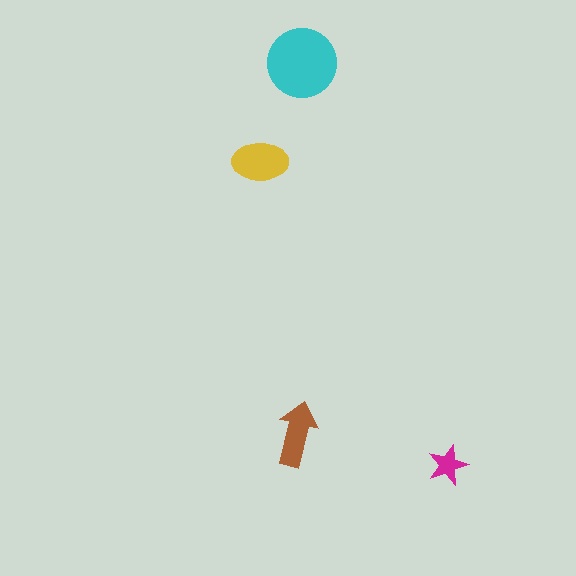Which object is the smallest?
The magenta star.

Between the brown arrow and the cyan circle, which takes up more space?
The cyan circle.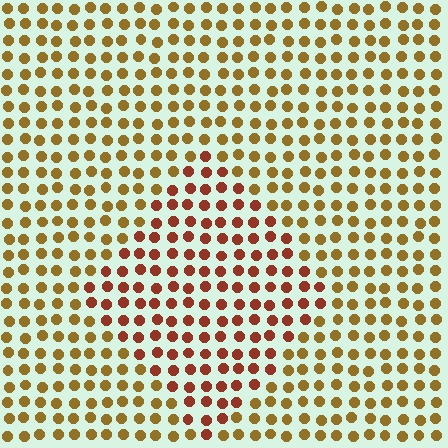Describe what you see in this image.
The image is filled with small brown elements in a uniform arrangement. A diamond-shaped region is visible where the elements are tinted to a slightly different hue, forming a subtle color boundary.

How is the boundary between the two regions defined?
The boundary is defined purely by a slight shift in hue (about 34 degrees). Spacing, size, and orientation are identical on both sides.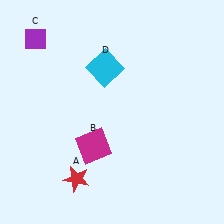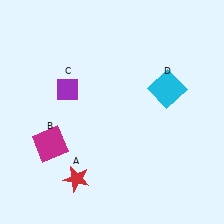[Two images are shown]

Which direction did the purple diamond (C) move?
The purple diamond (C) moved down.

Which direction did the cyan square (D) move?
The cyan square (D) moved right.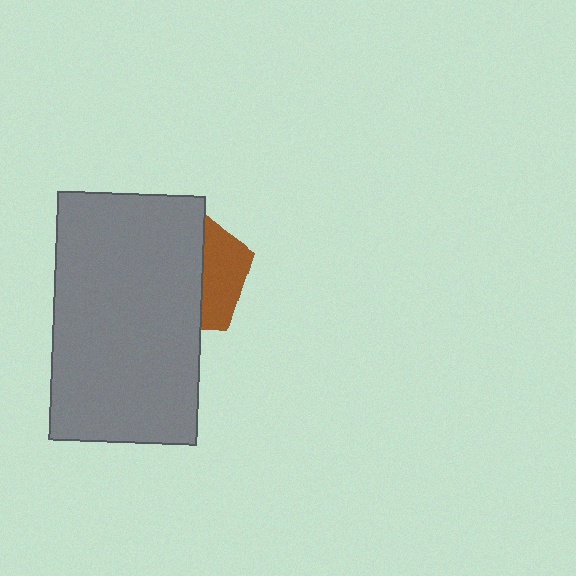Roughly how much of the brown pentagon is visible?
A small part of it is visible (roughly 33%).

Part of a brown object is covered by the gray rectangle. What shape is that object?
It is a pentagon.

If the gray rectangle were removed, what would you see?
You would see the complete brown pentagon.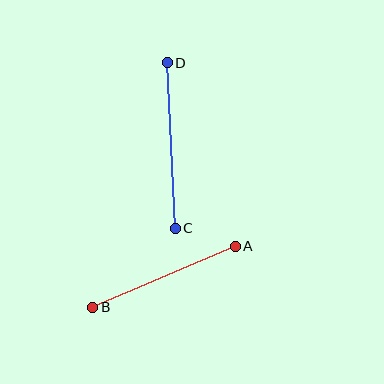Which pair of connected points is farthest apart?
Points C and D are farthest apart.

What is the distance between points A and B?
The distance is approximately 155 pixels.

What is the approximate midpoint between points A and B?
The midpoint is at approximately (164, 277) pixels.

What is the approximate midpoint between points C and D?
The midpoint is at approximately (171, 146) pixels.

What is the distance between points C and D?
The distance is approximately 165 pixels.